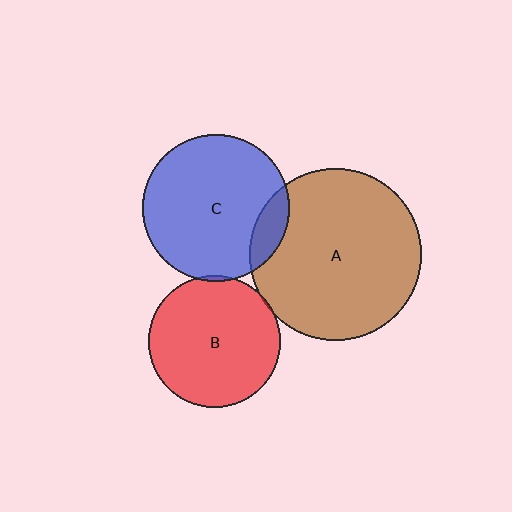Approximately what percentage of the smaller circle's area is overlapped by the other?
Approximately 5%.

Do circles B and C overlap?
Yes.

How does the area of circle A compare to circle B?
Approximately 1.7 times.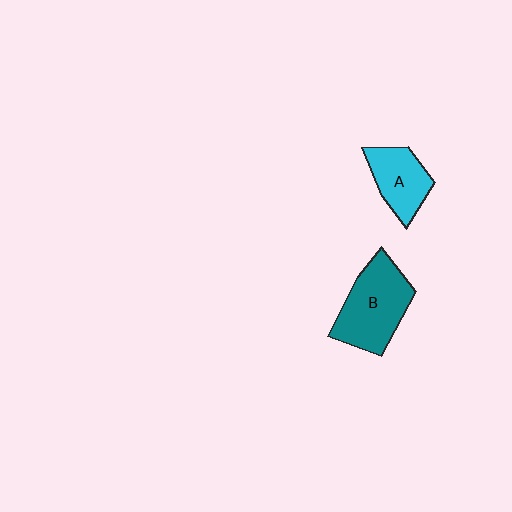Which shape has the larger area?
Shape B (teal).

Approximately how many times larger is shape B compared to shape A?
Approximately 1.5 times.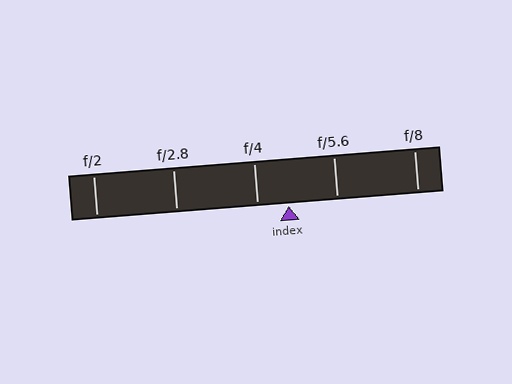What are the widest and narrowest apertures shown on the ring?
The widest aperture shown is f/2 and the narrowest is f/8.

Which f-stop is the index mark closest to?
The index mark is closest to f/4.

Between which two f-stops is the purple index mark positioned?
The index mark is between f/4 and f/5.6.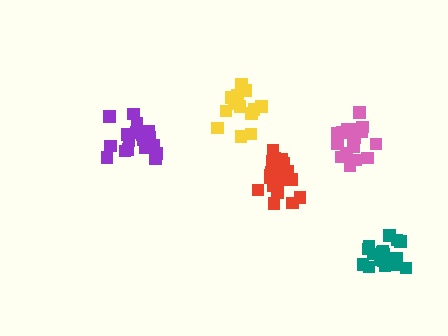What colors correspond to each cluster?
The clusters are colored: teal, yellow, red, pink, purple.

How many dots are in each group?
Group 1: 19 dots, Group 2: 14 dots, Group 3: 19 dots, Group 4: 19 dots, Group 5: 18 dots (89 total).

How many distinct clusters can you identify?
There are 5 distinct clusters.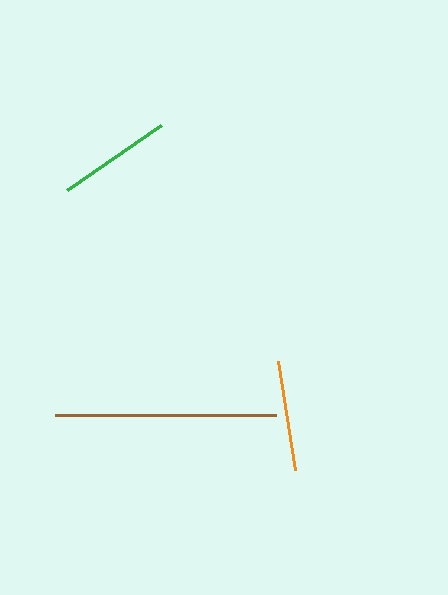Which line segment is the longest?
The brown line is the longest at approximately 222 pixels.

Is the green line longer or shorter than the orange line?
The green line is longer than the orange line.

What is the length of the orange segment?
The orange segment is approximately 110 pixels long.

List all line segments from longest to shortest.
From longest to shortest: brown, green, orange.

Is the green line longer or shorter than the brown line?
The brown line is longer than the green line.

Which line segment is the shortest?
The orange line is the shortest at approximately 110 pixels.